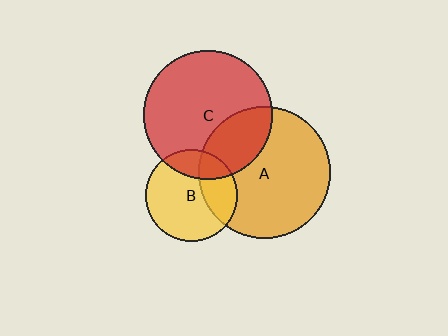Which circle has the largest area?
Circle A (orange).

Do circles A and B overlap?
Yes.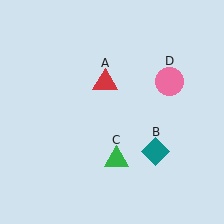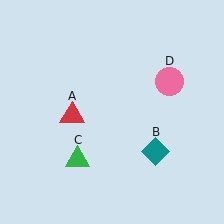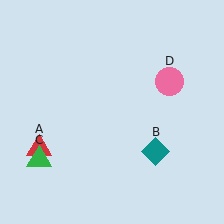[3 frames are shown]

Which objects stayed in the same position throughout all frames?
Teal diamond (object B) and pink circle (object D) remained stationary.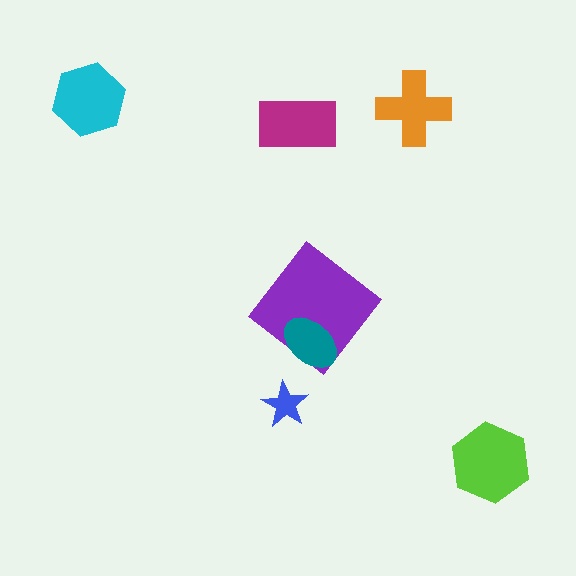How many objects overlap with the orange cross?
0 objects overlap with the orange cross.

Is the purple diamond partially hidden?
Yes, it is partially covered by another shape.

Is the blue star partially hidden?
No, no other shape covers it.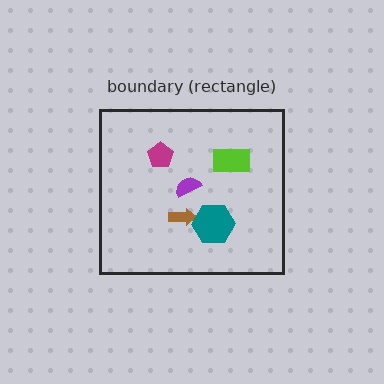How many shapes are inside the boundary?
5 inside, 0 outside.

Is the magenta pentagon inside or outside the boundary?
Inside.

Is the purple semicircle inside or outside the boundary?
Inside.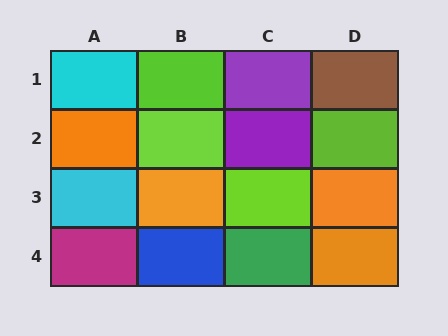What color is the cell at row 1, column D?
Brown.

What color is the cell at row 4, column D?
Orange.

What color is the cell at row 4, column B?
Blue.